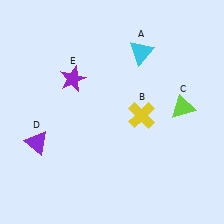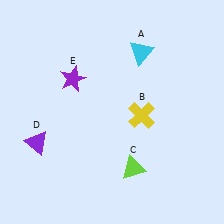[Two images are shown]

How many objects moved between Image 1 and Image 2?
1 object moved between the two images.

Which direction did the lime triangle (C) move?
The lime triangle (C) moved down.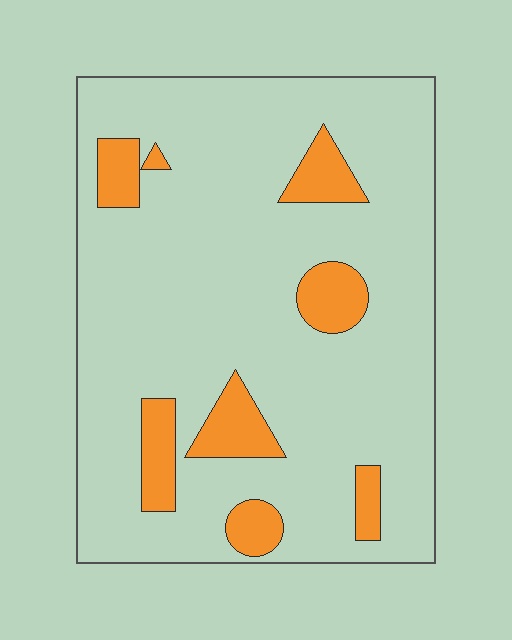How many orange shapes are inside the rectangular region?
8.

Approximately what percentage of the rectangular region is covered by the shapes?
Approximately 15%.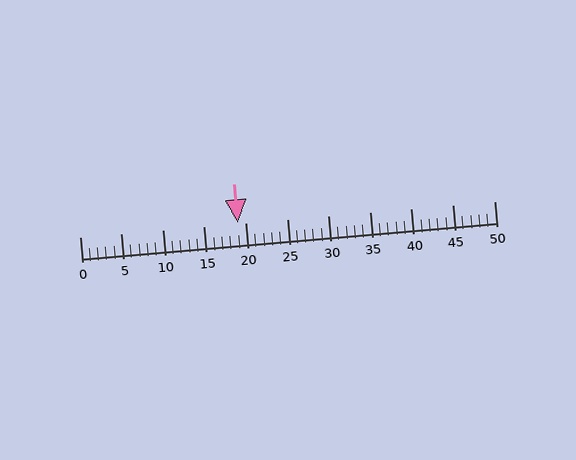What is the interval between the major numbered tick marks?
The major tick marks are spaced 5 units apart.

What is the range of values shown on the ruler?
The ruler shows values from 0 to 50.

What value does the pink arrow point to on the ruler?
The pink arrow points to approximately 19.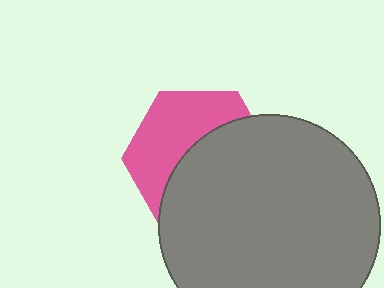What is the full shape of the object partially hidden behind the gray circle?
The partially hidden object is a pink hexagon.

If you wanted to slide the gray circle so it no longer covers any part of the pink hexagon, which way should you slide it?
Slide it toward the lower-right — that is the most direct way to separate the two shapes.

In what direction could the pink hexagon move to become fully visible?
The pink hexagon could move toward the upper-left. That would shift it out from behind the gray circle entirely.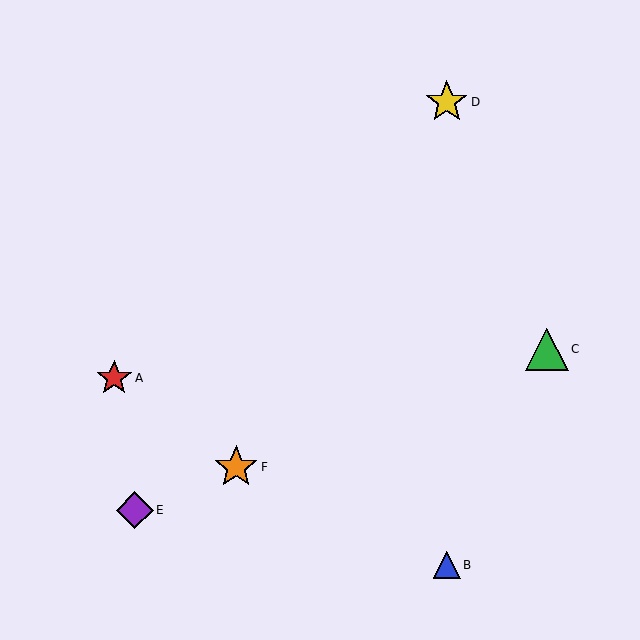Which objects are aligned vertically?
Objects B, D are aligned vertically.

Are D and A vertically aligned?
No, D is at x≈447 and A is at x≈114.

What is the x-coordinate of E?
Object E is at x≈135.